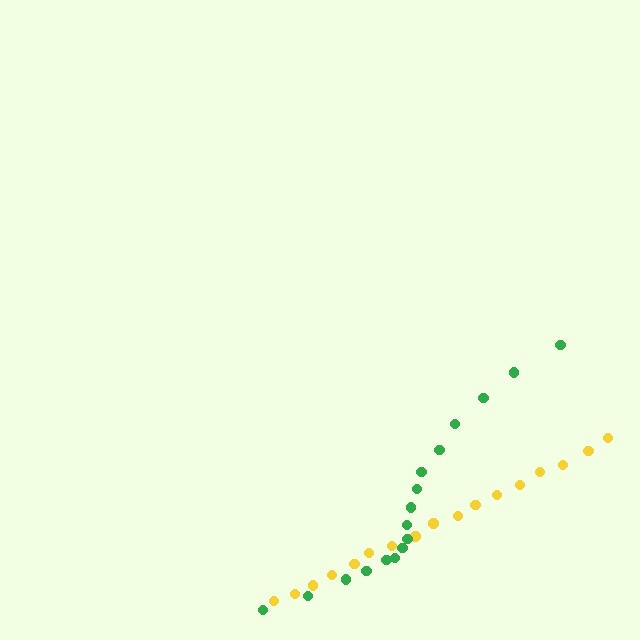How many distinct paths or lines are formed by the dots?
There are 2 distinct paths.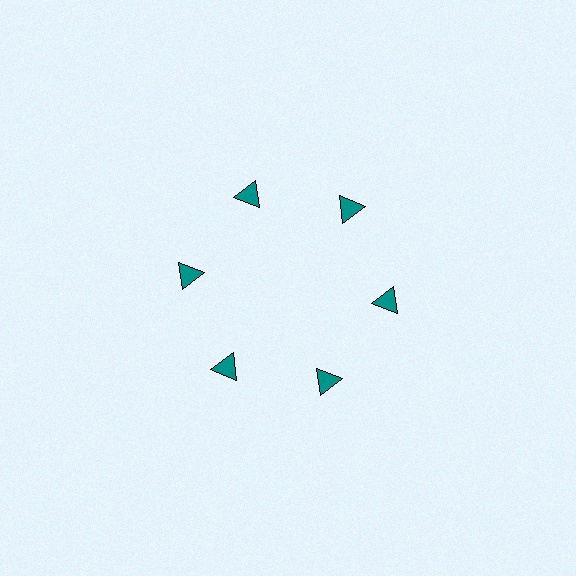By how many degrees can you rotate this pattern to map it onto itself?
The pattern maps onto itself every 60 degrees of rotation.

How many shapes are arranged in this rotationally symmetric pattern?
There are 6 shapes, arranged in 6 groups of 1.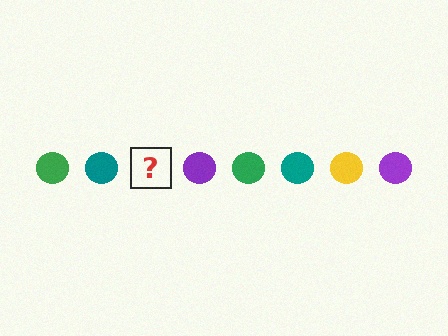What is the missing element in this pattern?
The missing element is a yellow circle.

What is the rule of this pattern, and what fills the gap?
The rule is that the pattern cycles through green, teal, yellow, purple circles. The gap should be filled with a yellow circle.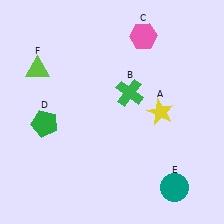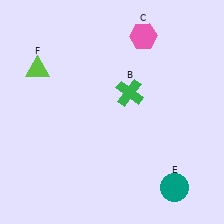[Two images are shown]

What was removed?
The yellow star (A), the green pentagon (D) were removed in Image 2.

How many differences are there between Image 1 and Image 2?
There are 2 differences between the two images.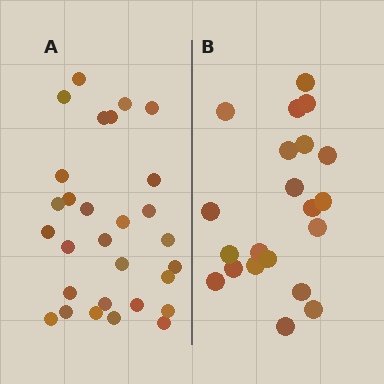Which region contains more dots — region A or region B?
Region A (the left region) has more dots.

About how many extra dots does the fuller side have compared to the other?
Region A has roughly 8 or so more dots than region B.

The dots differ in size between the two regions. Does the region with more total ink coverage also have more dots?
No. Region B has more total ink coverage because its dots are larger, but region A actually contains more individual dots. Total area can be misleading — the number of items is what matters here.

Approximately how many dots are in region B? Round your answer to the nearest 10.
About 20 dots. (The exact count is 21, which rounds to 20.)